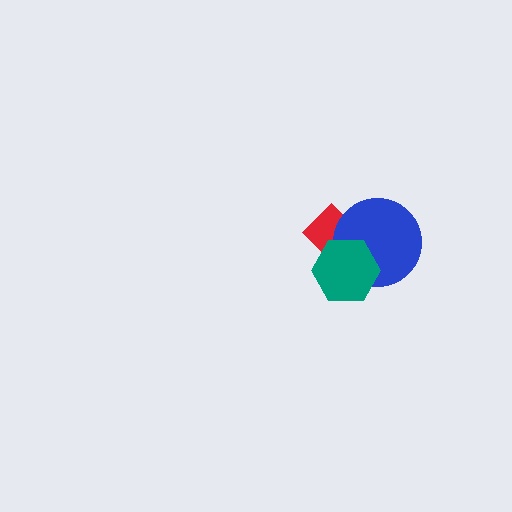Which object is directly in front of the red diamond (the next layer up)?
The blue circle is directly in front of the red diamond.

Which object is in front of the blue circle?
The teal hexagon is in front of the blue circle.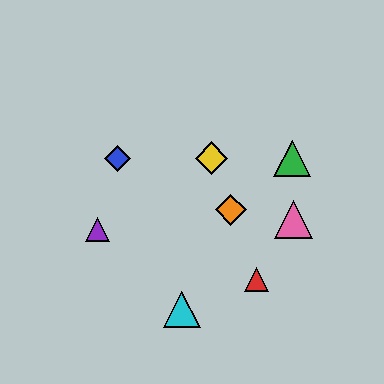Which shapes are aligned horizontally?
The blue diamond, the green triangle, the yellow diamond are aligned horizontally.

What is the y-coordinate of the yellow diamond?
The yellow diamond is at y≈158.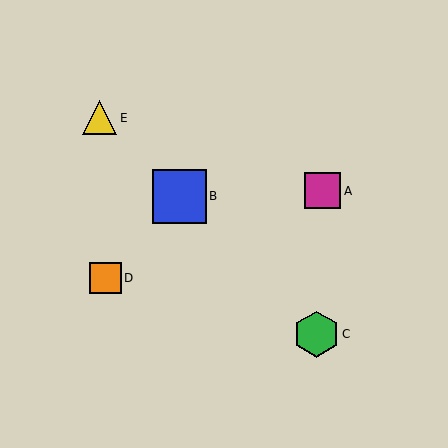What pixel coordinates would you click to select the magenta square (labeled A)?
Click at (323, 191) to select the magenta square A.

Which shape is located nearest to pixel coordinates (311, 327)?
The green hexagon (labeled C) at (316, 334) is nearest to that location.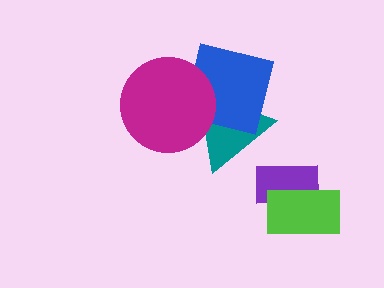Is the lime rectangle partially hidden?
No, no other shape covers it.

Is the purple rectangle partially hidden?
Yes, it is partially covered by another shape.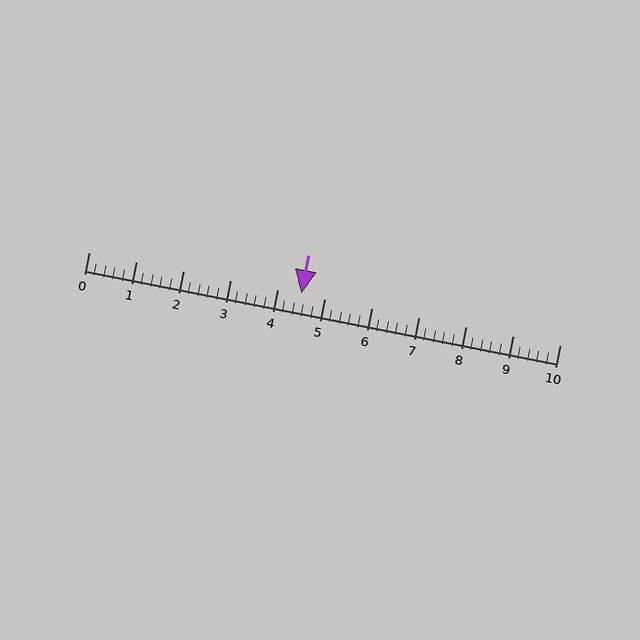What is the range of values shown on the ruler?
The ruler shows values from 0 to 10.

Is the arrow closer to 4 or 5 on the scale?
The arrow is closer to 5.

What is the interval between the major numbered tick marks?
The major tick marks are spaced 1 units apart.